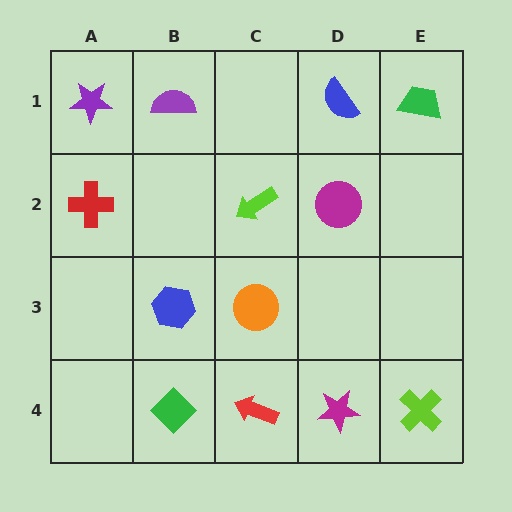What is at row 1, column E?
A green trapezoid.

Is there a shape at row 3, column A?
No, that cell is empty.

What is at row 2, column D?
A magenta circle.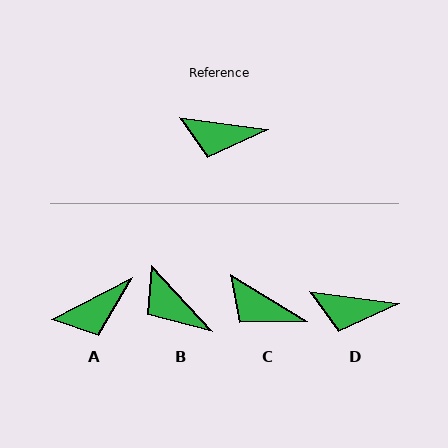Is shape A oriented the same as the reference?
No, it is off by about 35 degrees.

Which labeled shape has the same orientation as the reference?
D.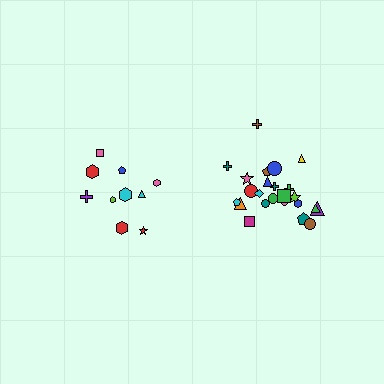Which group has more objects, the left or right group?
The right group.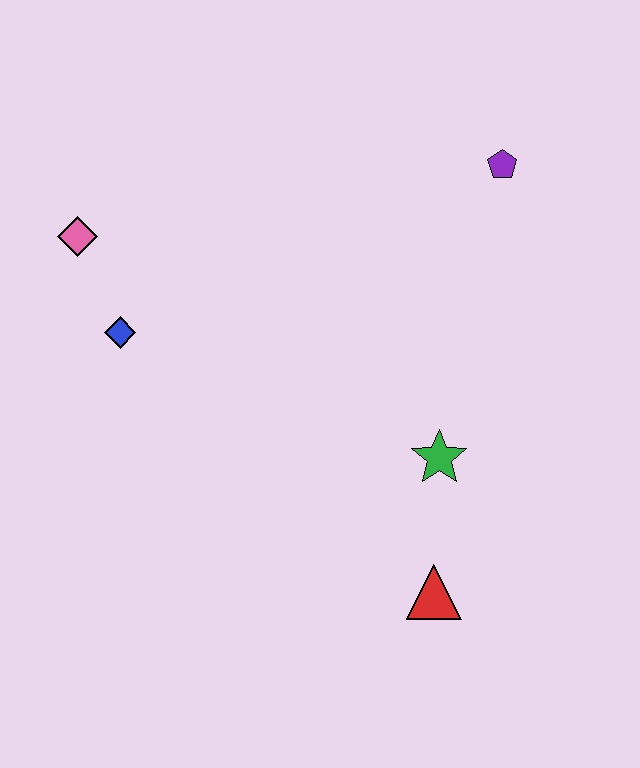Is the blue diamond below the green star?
No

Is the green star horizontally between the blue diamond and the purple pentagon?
Yes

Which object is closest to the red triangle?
The green star is closest to the red triangle.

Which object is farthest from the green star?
The pink diamond is farthest from the green star.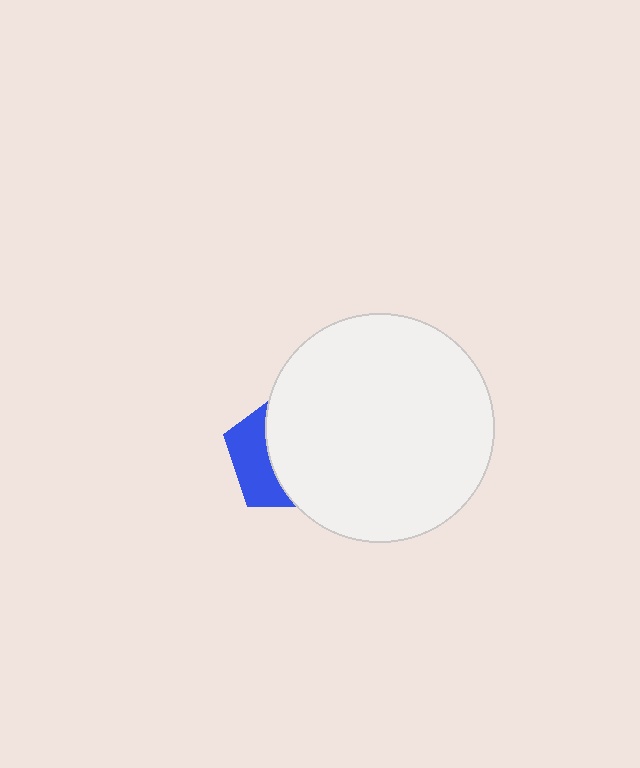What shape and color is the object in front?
The object in front is a white circle.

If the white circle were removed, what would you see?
You would see the complete blue pentagon.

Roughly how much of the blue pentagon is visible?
A small part of it is visible (roughly 36%).